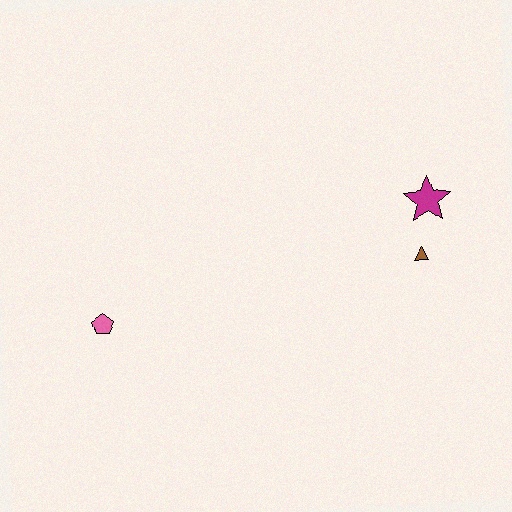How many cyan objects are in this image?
There are no cyan objects.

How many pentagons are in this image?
There is 1 pentagon.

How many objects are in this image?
There are 3 objects.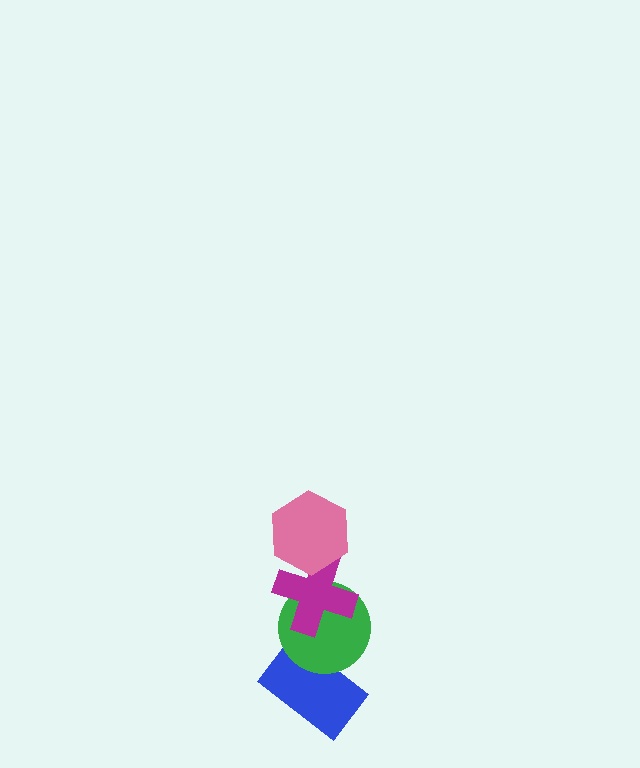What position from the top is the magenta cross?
The magenta cross is 2nd from the top.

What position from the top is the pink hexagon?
The pink hexagon is 1st from the top.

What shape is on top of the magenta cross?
The pink hexagon is on top of the magenta cross.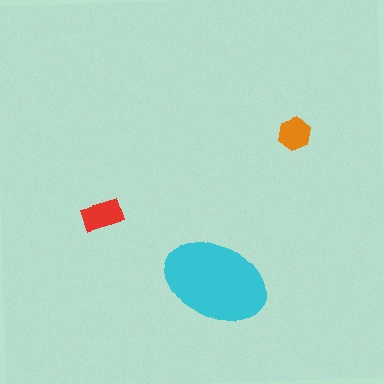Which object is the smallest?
The orange hexagon.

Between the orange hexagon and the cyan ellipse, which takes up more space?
The cyan ellipse.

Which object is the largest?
The cyan ellipse.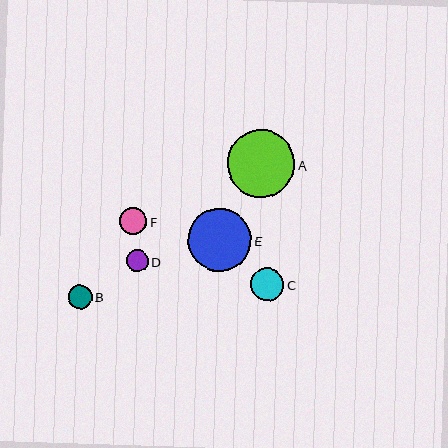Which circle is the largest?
Circle A is the largest with a size of approximately 68 pixels.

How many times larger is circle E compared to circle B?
Circle E is approximately 2.6 times the size of circle B.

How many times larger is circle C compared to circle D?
Circle C is approximately 1.5 times the size of circle D.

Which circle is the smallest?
Circle D is the smallest with a size of approximately 22 pixels.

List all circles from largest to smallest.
From largest to smallest: A, E, C, F, B, D.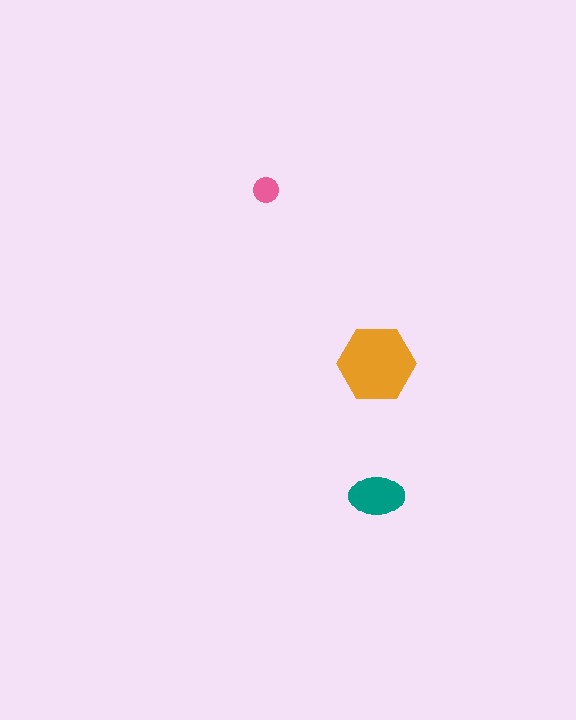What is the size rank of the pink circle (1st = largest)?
3rd.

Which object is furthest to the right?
The teal ellipse is rightmost.